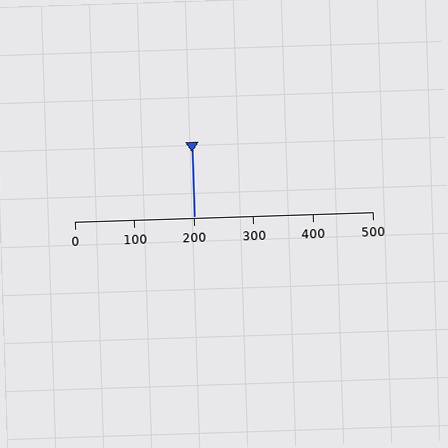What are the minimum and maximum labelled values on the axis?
The axis runs from 0 to 500.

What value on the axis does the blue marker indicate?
The marker indicates approximately 200.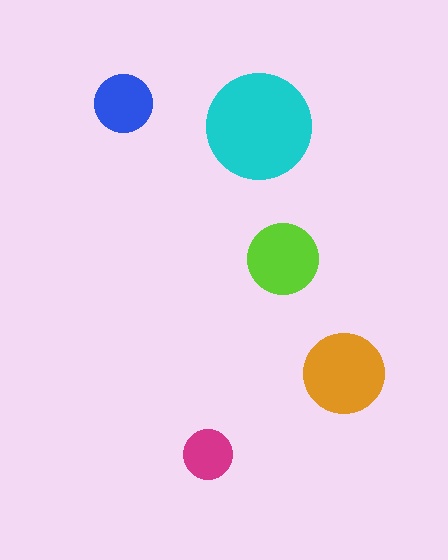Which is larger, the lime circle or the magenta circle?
The lime one.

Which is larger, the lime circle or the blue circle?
The lime one.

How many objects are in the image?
There are 5 objects in the image.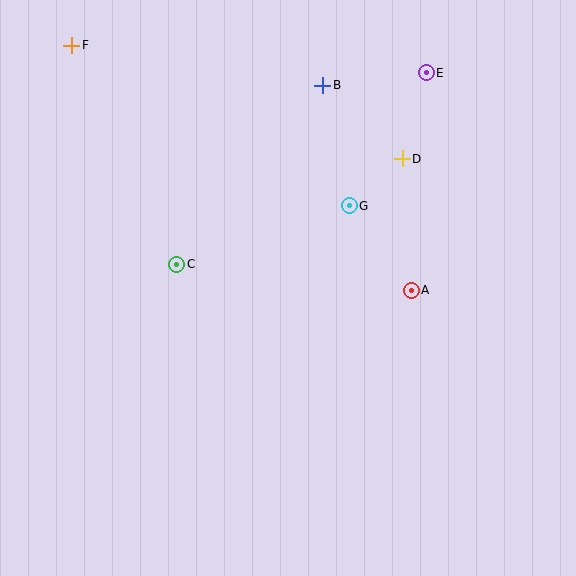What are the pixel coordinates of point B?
Point B is at (323, 85).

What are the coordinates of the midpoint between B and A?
The midpoint between B and A is at (367, 188).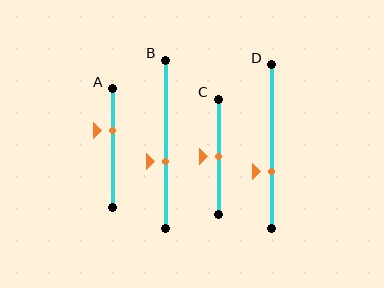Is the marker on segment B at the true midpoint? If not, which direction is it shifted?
No, the marker on segment B is shifted downward by about 10% of the segment length.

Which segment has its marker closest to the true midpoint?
Segment C has its marker closest to the true midpoint.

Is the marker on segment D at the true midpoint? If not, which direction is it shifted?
No, the marker on segment D is shifted downward by about 15% of the segment length.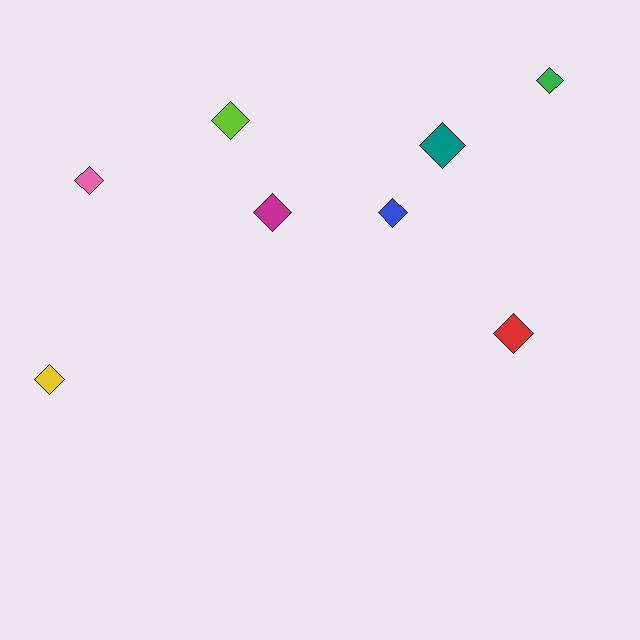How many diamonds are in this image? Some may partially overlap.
There are 8 diamonds.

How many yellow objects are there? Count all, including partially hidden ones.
There is 1 yellow object.